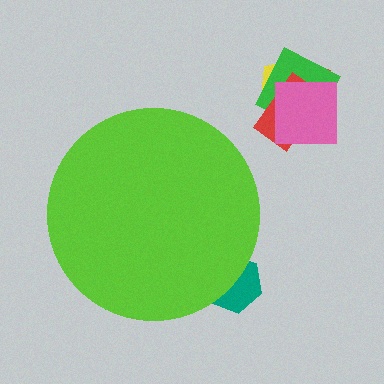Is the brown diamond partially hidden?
No, the brown diamond is fully visible.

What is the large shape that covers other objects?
A lime circle.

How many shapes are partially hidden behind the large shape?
1 shape is partially hidden.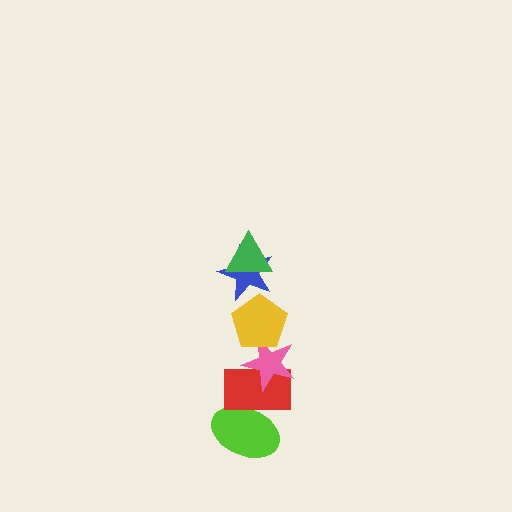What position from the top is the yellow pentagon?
The yellow pentagon is 3rd from the top.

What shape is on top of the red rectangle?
The pink star is on top of the red rectangle.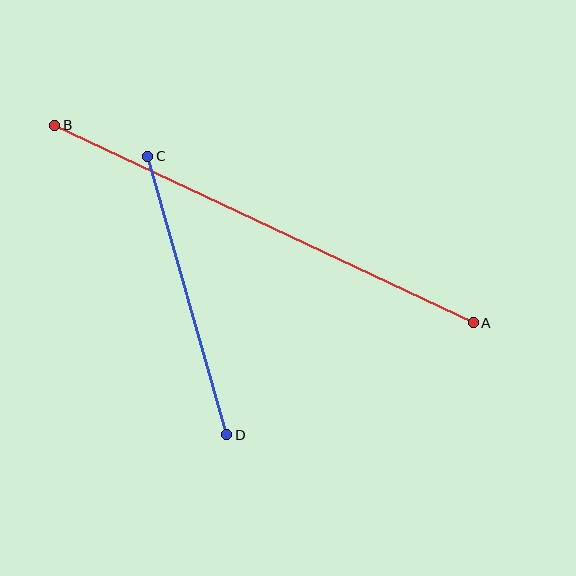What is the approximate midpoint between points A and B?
The midpoint is at approximately (264, 224) pixels.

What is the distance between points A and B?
The distance is approximately 463 pixels.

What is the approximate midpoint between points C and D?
The midpoint is at approximately (187, 295) pixels.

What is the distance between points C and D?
The distance is approximately 290 pixels.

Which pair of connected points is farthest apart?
Points A and B are farthest apart.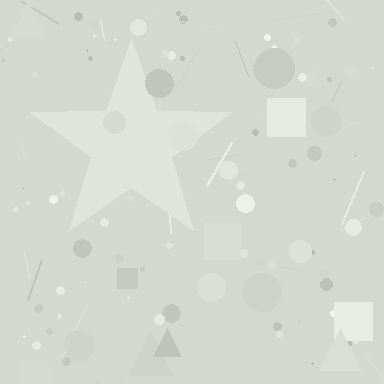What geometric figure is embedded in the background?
A star is embedded in the background.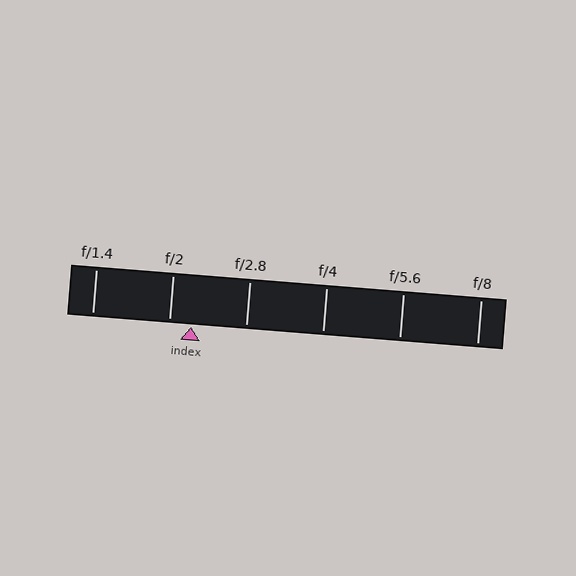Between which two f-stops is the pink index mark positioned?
The index mark is between f/2 and f/2.8.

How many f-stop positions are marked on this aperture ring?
There are 6 f-stop positions marked.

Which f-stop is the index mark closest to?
The index mark is closest to f/2.